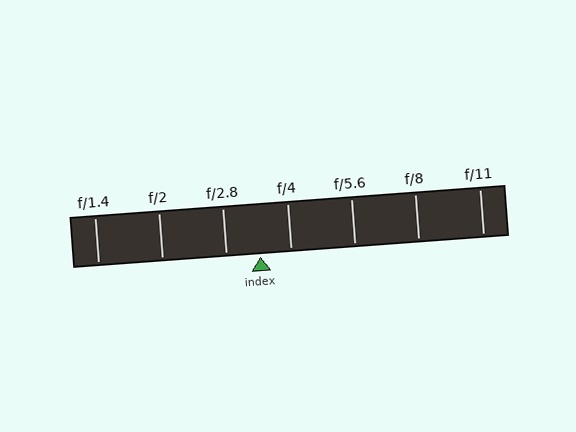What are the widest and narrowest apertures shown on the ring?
The widest aperture shown is f/1.4 and the narrowest is f/11.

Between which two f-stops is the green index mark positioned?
The index mark is between f/2.8 and f/4.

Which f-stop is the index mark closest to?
The index mark is closest to f/4.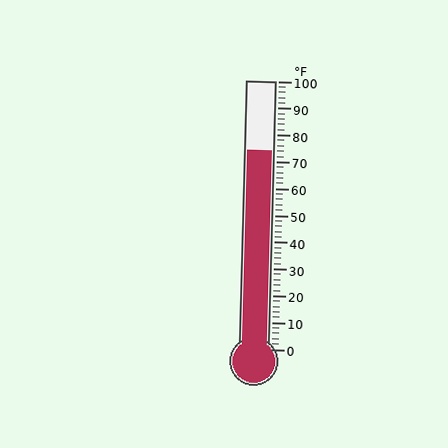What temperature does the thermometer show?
The thermometer shows approximately 74°F.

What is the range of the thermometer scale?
The thermometer scale ranges from 0°F to 100°F.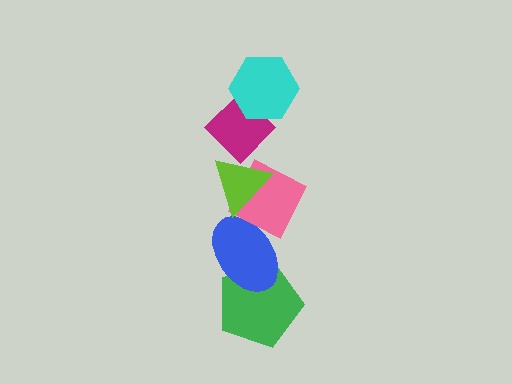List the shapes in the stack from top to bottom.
From top to bottom: the cyan hexagon, the magenta diamond, the lime triangle, the pink diamond, the blue ellipse, the green pentagon.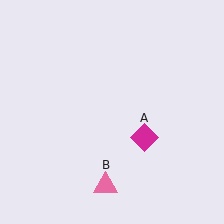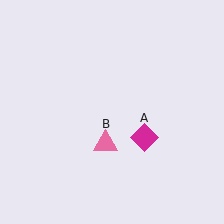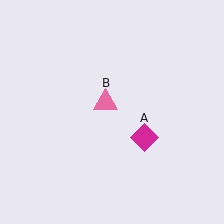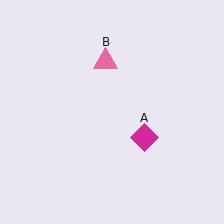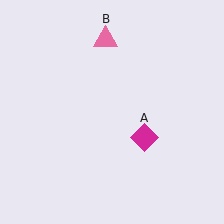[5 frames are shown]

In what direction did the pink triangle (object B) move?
The pink triangle (object B) moved up.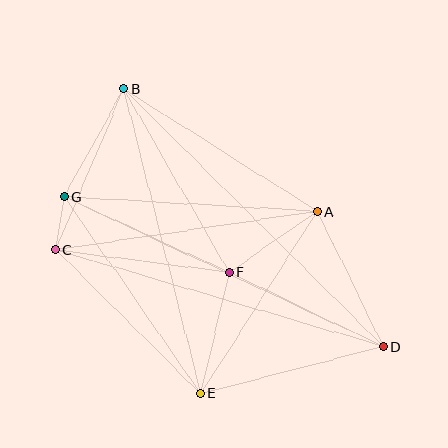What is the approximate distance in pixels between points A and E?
The distance between A and E is approximately 216 pixels.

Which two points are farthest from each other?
Points B and D are farthest from each other.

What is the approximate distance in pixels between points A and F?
The distance between A and F is approximately 107 pixels.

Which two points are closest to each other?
Points C and G are closest to each other.